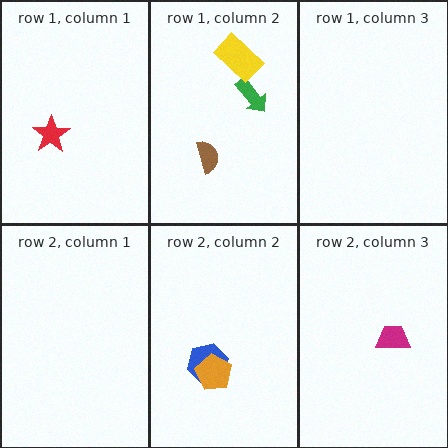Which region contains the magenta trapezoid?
The row 2, column 3 region.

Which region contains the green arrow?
The row 1, column 2 region.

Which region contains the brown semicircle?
The row 1, column 2 region.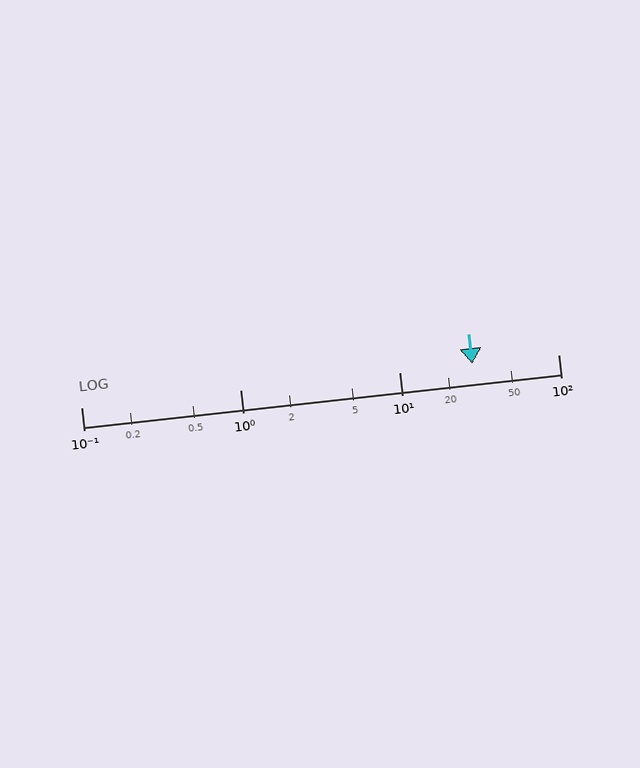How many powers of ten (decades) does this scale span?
The scale spans 3 decades, from 0.1 to 100.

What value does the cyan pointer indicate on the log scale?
The pointer indicates approximately 29.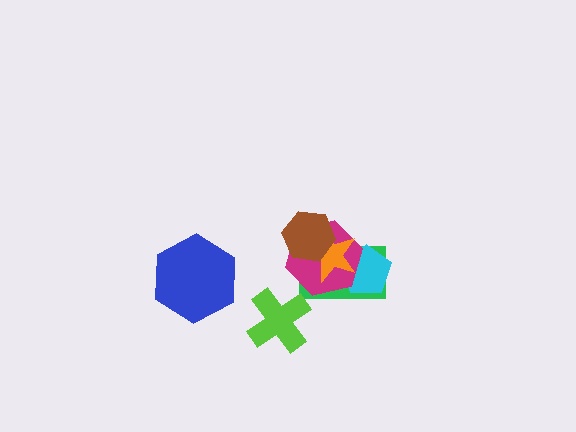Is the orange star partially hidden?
Yes, it is partially covered by another shape.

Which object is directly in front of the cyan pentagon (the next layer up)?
The magenta hexagon is directly in front of the cyan pentagon.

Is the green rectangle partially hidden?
Yes, it is partially covered by another shape.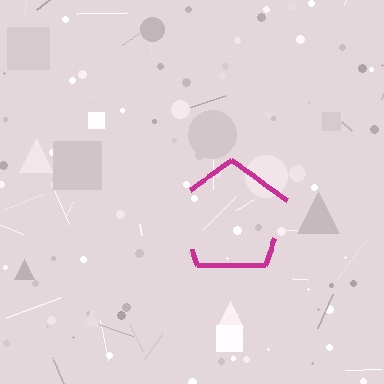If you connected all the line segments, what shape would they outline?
They would outline a pentagon.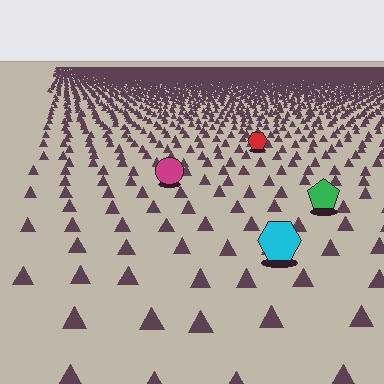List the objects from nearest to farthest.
From nearest to farthest: the cyan hexagon, the green pentagon, the magenta circle, the red hexagon.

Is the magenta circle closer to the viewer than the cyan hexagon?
No. The cyan hexagon is closer — you can tell from the texture gradient: the ground texture is coarser near it.